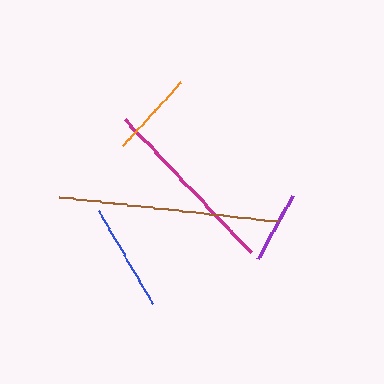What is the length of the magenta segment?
The magenta segment is approximately 183 pixels long.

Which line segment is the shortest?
The purple line is the shortest at approximately 72 pixels.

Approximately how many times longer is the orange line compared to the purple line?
The orange line is approximately 1.2 times the length of the purple line.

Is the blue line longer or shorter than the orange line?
The blue line is longer than the orange line.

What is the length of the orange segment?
The orange segment is approximately 87 pixels long.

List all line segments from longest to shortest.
From longest to shortest: brown, magenta, blue, orange, purple.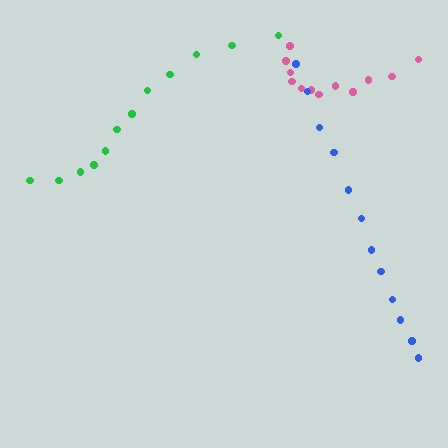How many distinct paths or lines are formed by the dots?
There are 3 distinct paths.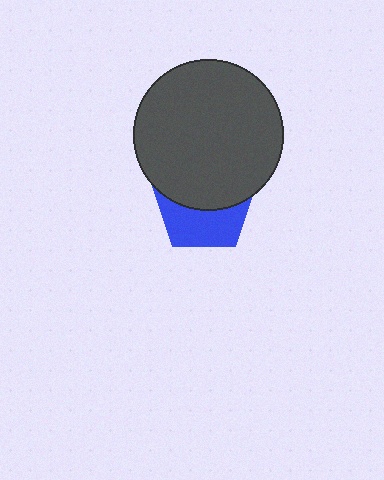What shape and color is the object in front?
The object in front is a dark gray circle.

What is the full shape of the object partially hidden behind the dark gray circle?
The partially hidden object is a blue pentagon.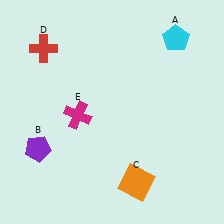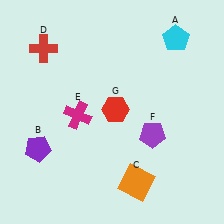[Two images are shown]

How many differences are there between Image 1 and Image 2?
There are 2 differences between the two images.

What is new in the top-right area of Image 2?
A red hexagon (G) was added in the top-right area of Image 2.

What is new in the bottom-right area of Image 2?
A purple pentagon (F) was added in the bottom-right area of Image 2.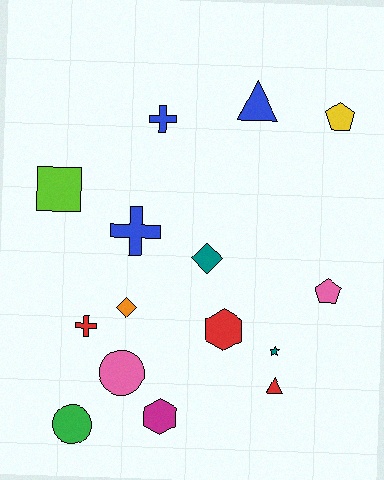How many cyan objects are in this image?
There are no cyan objects.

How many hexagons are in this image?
There are 2 hexagons.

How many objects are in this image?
There are 15 objects.